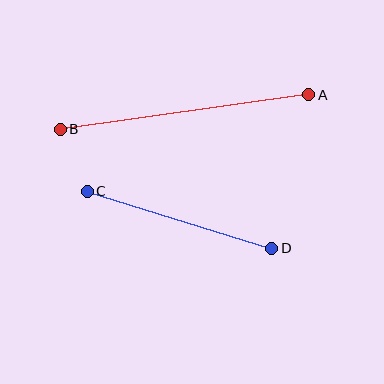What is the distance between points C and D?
The distance is approximately 193 pixels.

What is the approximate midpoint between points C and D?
The midpoint is at approximately (179, 220) pixels.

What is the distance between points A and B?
The distance is approximately 251 pixels.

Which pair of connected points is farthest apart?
Points A and B are farthest apart.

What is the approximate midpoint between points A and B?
The midpoint is at approximately (184, 112) pixels.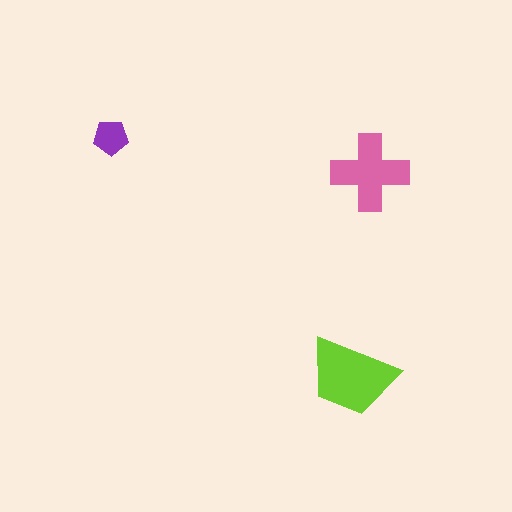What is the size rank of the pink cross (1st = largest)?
2nd.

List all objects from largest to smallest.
The lime trapezoid, the pink cross, the purple pentagon.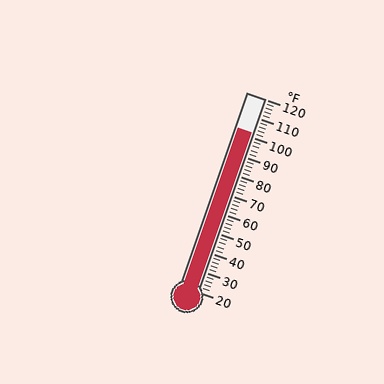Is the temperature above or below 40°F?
The temperature is above 40°F.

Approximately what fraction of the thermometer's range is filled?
The thermometer is filled to approximately 80% of its range.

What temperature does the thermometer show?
The thermometer shows approximately 102°F.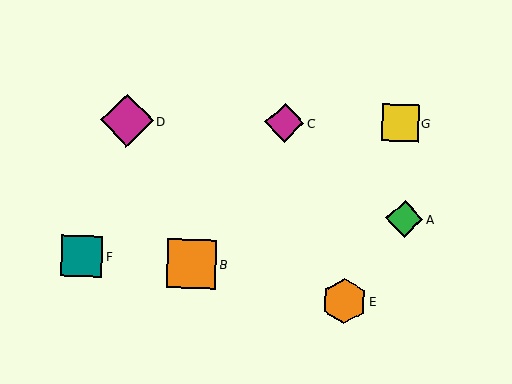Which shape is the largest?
The magenta diamond (labeled D) is the largest.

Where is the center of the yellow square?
The center of the yellow square is at (401, 123).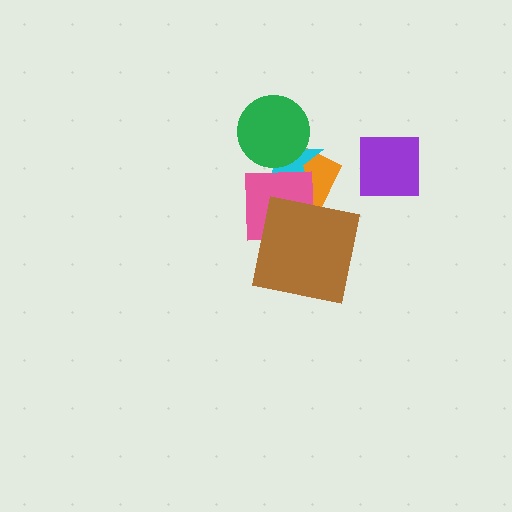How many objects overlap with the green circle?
2 objects overlap with the green circle.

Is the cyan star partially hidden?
Yes, it is partially covered by another shape.